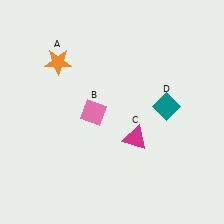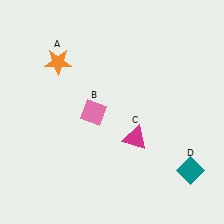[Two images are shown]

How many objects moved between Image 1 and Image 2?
1 object moved between the two images.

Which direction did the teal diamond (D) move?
The teal diamond (D) moved down.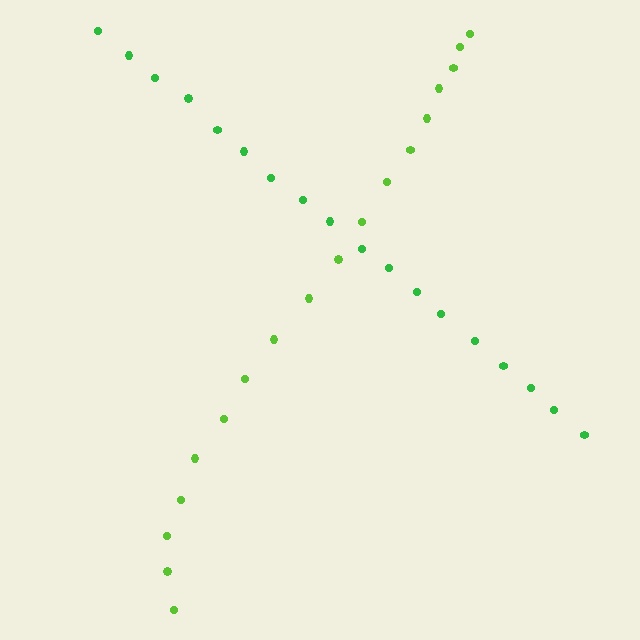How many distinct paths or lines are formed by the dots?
There are 2 distinct paths.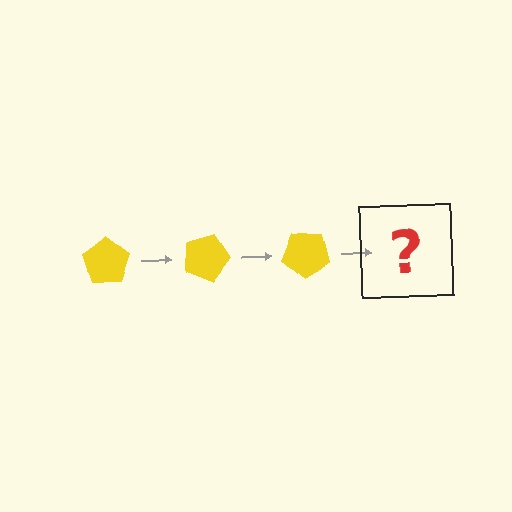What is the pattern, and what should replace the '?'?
The pattern is that the pentagon rotates 20 degrees each step. The '?' should be a yellow pentagon rotated 60 degrees.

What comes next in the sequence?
The next element should be a yellow pentagon rotated 60 degrees.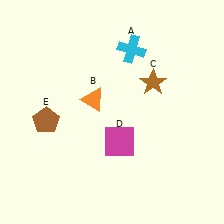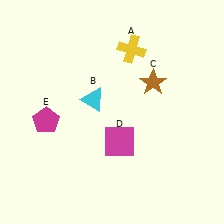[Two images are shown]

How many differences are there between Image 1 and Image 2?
There are 3 differences between the two images.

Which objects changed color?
A changed from cyan to yellow. B changed from orange to cyan. E changed from brown to magenta.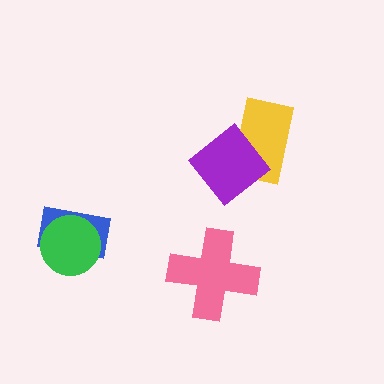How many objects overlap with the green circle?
1 object overlaps with the green circle.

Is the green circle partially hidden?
No, no other shape covers it.